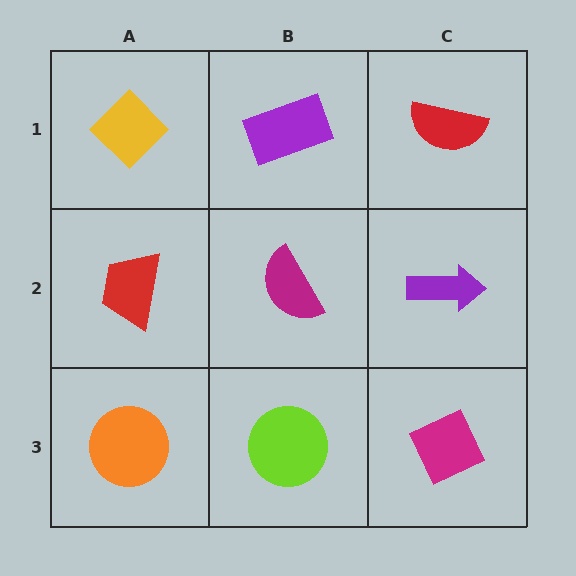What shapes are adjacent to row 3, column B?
A magenta semicircle (row 2, column B), an orange circle (row 3, column A), a magenta diamond (row 3, column C).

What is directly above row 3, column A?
A red trapezoid.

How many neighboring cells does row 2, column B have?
4.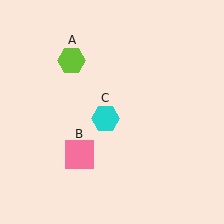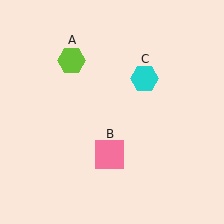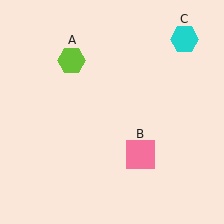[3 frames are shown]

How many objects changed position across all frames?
2 objects changed position: pink square (object B), cyan hexagon (object C).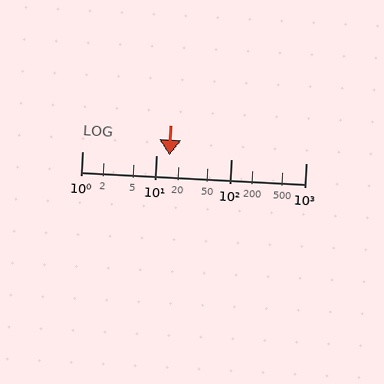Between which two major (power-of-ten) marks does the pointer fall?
The pointer is between 10 and 100.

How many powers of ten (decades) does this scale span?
The scale spans 3 decades, from 1 to 1000.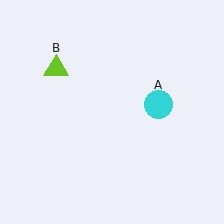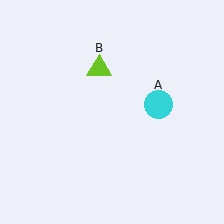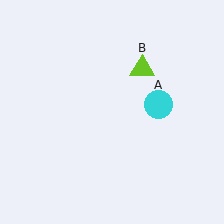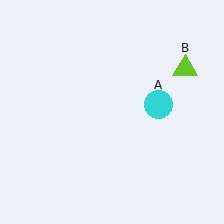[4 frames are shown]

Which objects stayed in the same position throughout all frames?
Cyan circle (object A) remained stationary.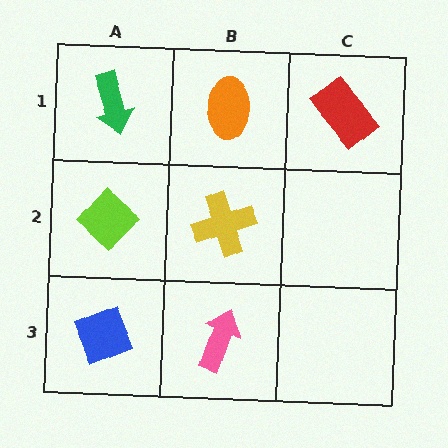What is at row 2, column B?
A yellow cross.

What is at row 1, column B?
An orange ellipse.